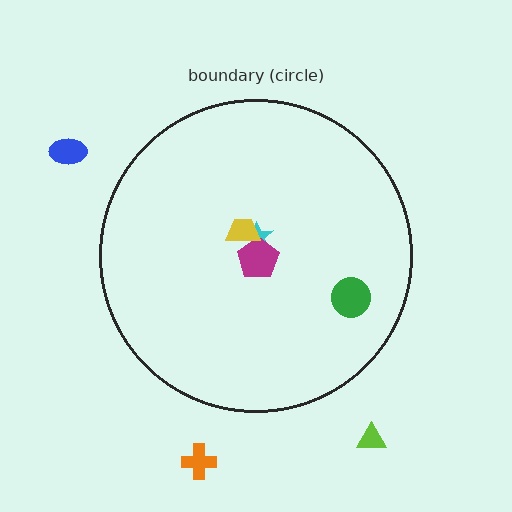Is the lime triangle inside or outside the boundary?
Outside.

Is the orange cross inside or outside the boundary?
Outside.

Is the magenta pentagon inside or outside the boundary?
Inside.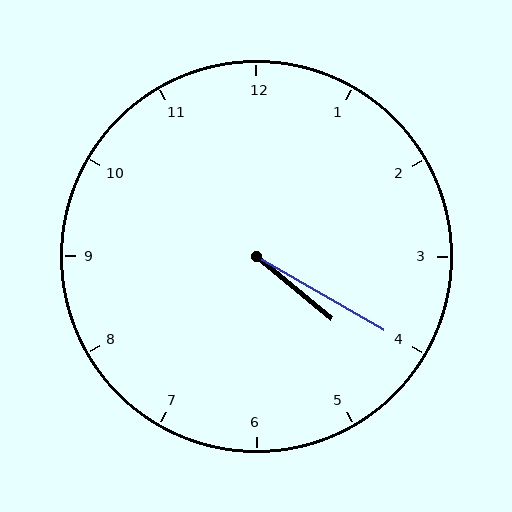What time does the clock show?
4:20.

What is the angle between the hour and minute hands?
Approximately 10 degrees.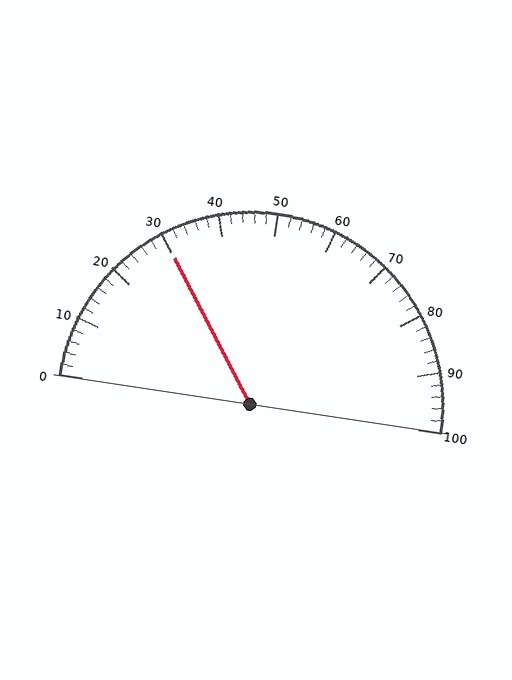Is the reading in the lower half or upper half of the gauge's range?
The reading is in the lower half of the range (0 to 100).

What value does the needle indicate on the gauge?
The needle indicates approximately 30.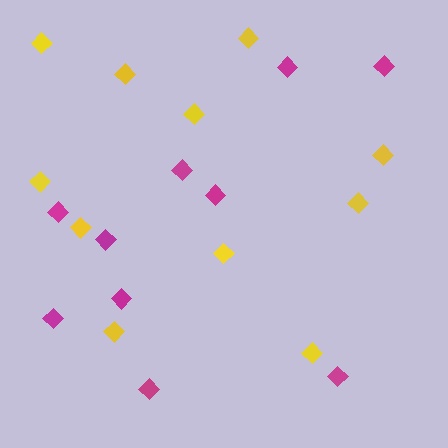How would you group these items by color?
There are 2 groups: one group of magenta diamonds (10) and one group of yellow diamonds (11).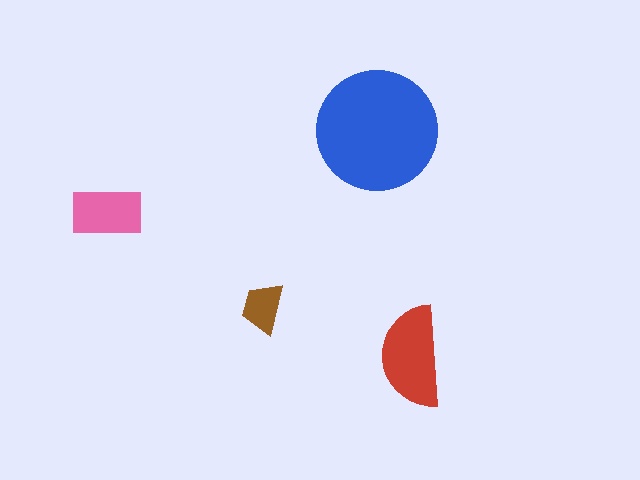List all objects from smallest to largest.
The brown trapezoid, the pink rectangle, the red semicircle, the blue circle.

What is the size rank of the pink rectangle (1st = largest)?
3rd.